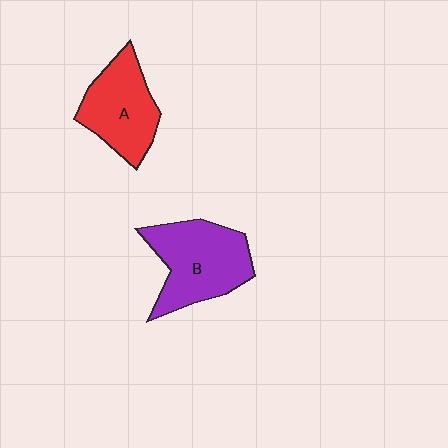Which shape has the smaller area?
Shape A (red).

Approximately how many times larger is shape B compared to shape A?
Approximately 1.2 times.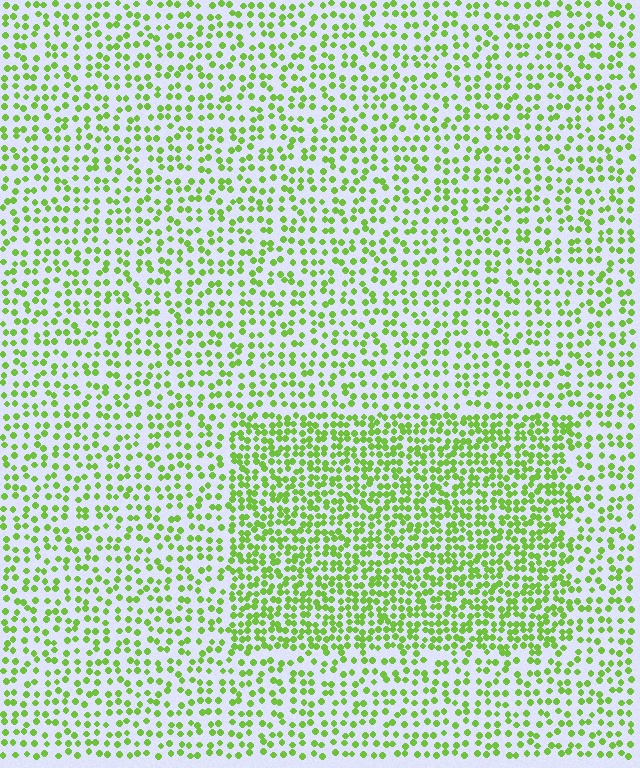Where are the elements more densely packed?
The elements are more densely packed inside the rectangle boundary.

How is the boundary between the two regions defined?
The boundary is defined by a change in element density (approximately 1.8x ratio). All elements are the same color, size, and shape.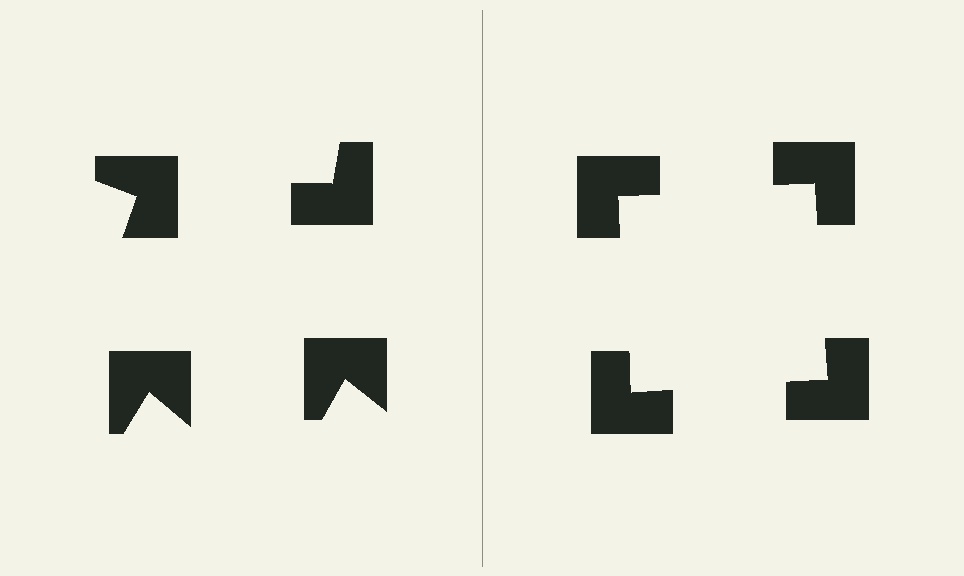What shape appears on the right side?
An illusory square.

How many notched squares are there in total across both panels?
8 — 4 on each side.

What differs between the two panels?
The notched squares are positioned identically on both sides; only the wedge orientations differ. On the right they align to a square; on the left they are misaligned.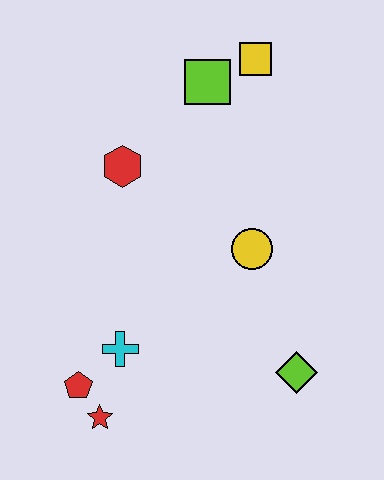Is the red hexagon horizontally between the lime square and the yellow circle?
No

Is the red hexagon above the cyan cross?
Yes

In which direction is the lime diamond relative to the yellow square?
The lime diamond is below the yellow square.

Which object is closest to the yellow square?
The lime square is closest to the yellow square.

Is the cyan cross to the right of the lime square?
No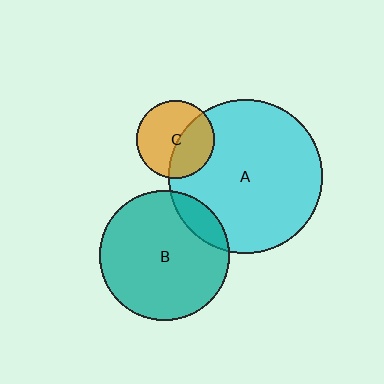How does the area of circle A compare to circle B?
Approximately 1.4 times.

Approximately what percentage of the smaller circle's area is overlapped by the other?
Approximately 10%.